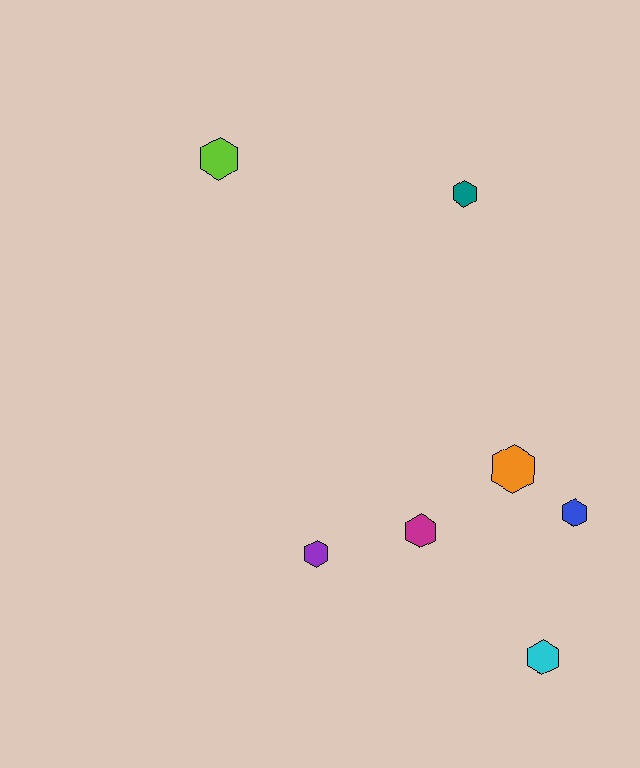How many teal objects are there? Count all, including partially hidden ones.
There is 1 teal object.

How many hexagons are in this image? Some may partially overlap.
There are 7 hexagons.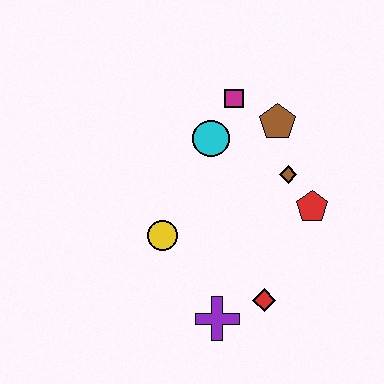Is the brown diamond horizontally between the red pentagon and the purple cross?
Yes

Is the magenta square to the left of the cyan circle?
No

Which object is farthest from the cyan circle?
The purple cross is farthest from the cyan circle.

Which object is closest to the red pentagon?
The brown diamond is closest to the red pentagon.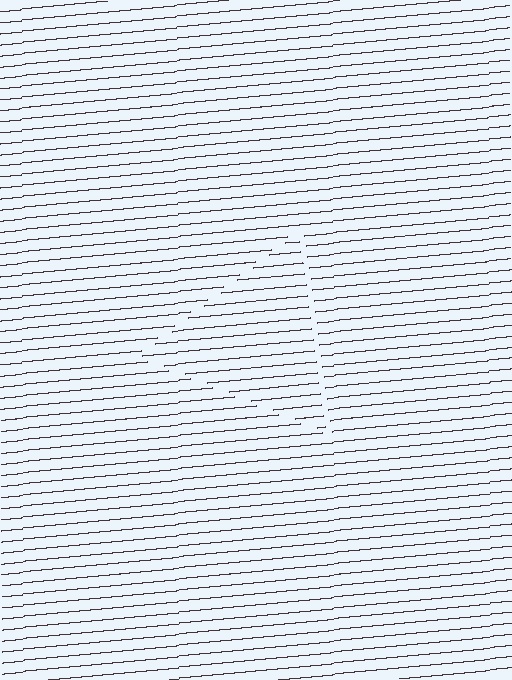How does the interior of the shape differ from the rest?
The interior of the shape contains the same grating, shifted by half a period — the contour is defined by the phase discontinuity where line-ends from the inner and outer gratings abut.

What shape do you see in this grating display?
An illusory triangle. The interior of the shape contains the same grating, shifted by half a period — the contour is defined by the phase discontinuity where line-ends from the inner and outer gratings abut.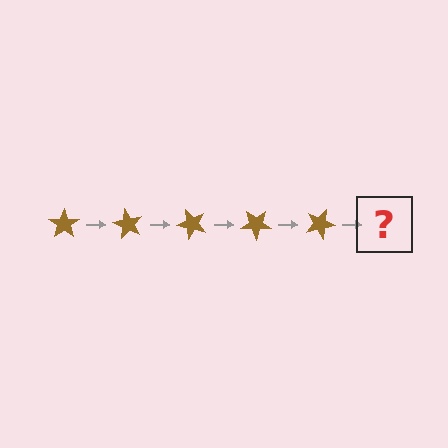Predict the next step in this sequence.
The next step is a brown star rotated 300 degrees.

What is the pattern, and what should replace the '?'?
The pattern is that the star rotates 60 degrees each step. The '?' should be a brown star rotated 300 degrees.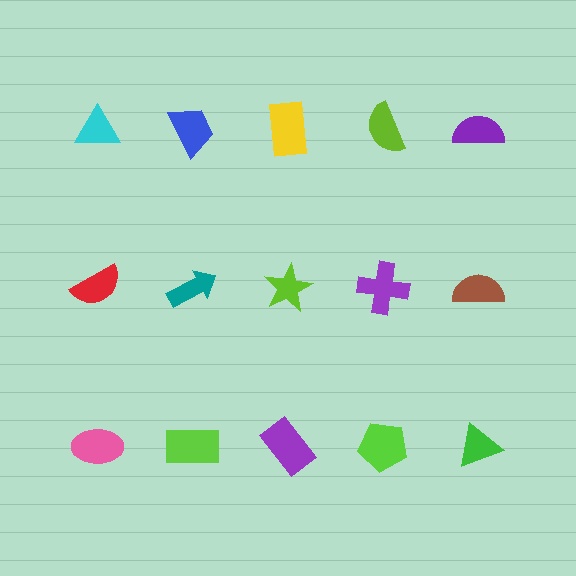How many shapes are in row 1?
5 shapes.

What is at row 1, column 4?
A lime semicircle.